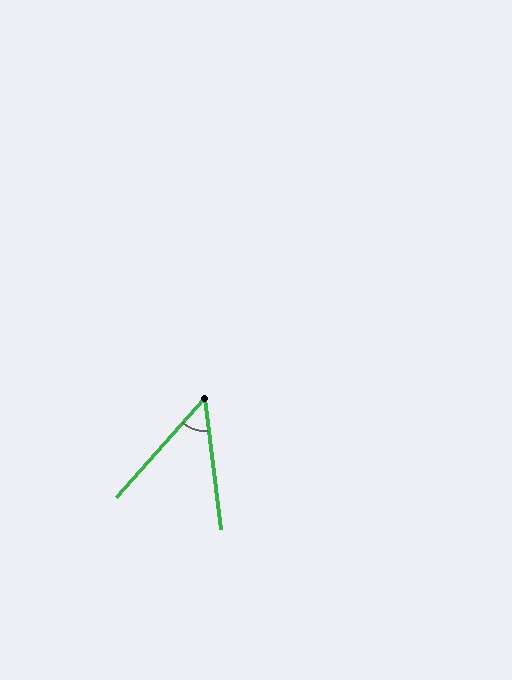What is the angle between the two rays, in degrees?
Approximately 48 degrees.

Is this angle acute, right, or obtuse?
It is acute.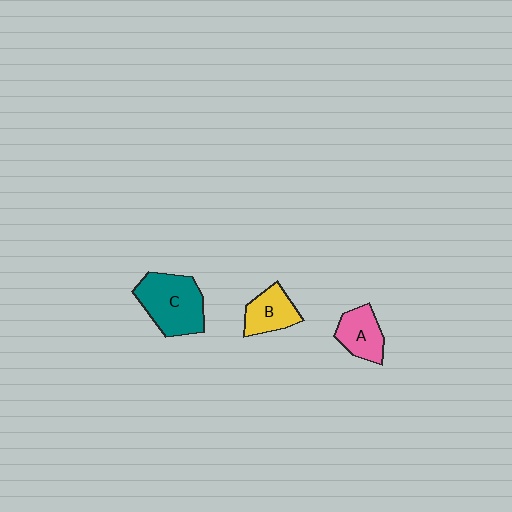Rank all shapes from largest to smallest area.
From largest to smallest: C (teal), A (pink), B (yellow).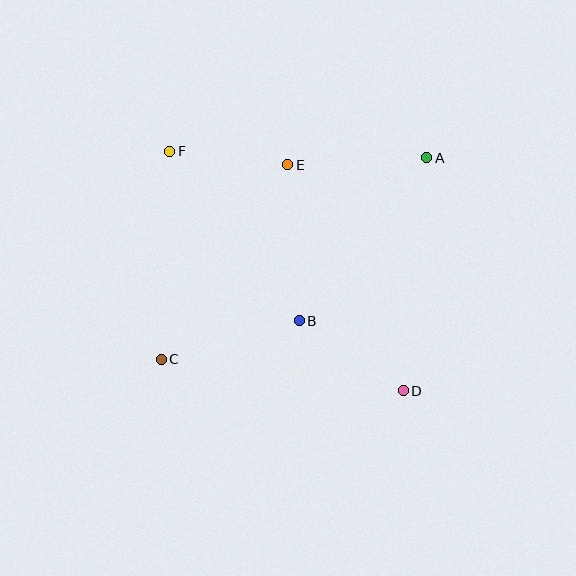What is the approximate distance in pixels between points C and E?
The distance between C and E is approximately 232 pixels.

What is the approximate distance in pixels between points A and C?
The distance between A and C is approximately 334 pixels.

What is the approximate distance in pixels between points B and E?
The distance between B and E is approximately 157 pixels.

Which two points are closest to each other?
Points E and F are closest to each other.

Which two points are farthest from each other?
Points D and F are farthest from each other.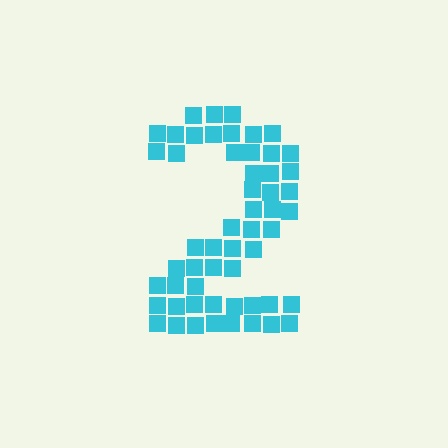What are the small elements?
The small elements are squares.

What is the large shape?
The large shape is the digit 2.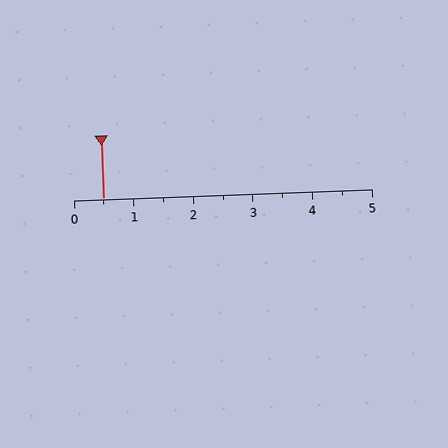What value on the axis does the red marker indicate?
The marker indicates approximately 0.5.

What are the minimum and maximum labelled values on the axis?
The axis runs from 0 to 5.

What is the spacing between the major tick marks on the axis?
The major ticks are spaced 1 apart.